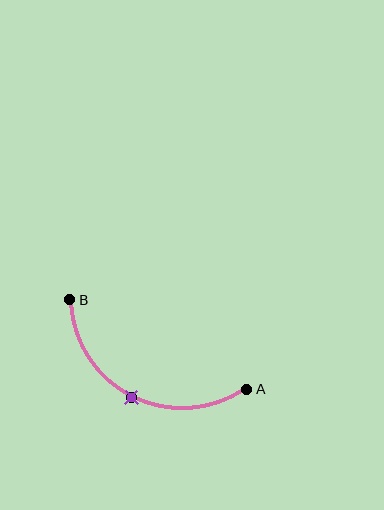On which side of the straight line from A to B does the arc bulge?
The arc bulges below the straight line connecting A and B.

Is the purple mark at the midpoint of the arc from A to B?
Yes. The purple mark lies on the arc at equal arc-length from both A and B — it is the arc midpoint.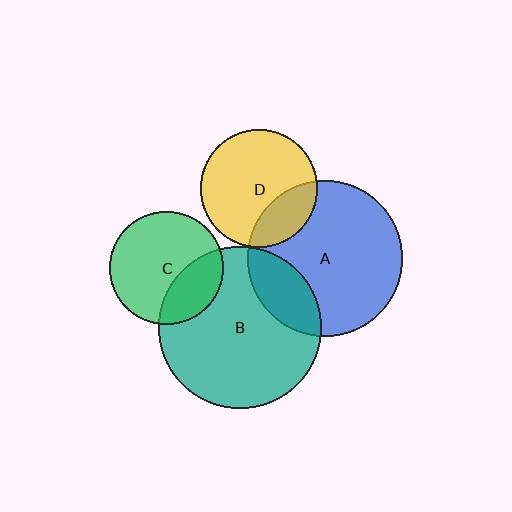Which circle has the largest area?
Circle B (teal).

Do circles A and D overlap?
Yes.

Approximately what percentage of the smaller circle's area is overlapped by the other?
Approximately 25%.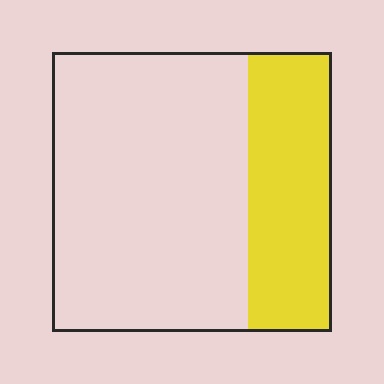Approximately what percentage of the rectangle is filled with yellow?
Approximately 30%.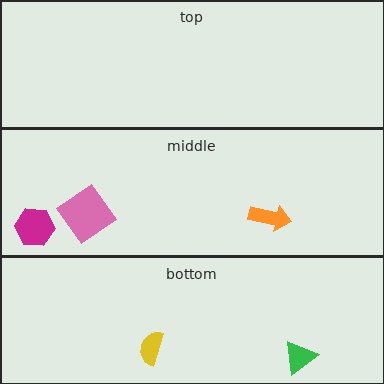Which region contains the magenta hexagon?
The middle region.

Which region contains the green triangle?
The bottom region.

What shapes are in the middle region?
The pink diamond, the orange arrow, the magenta hexagon.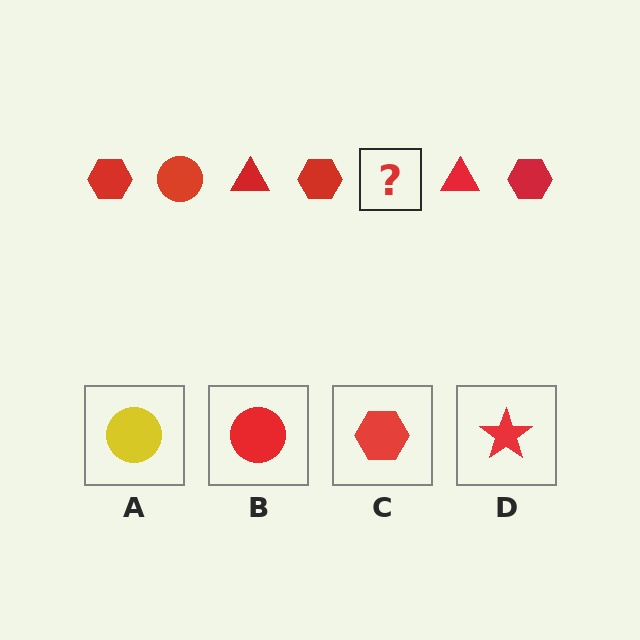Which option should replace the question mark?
Option B.